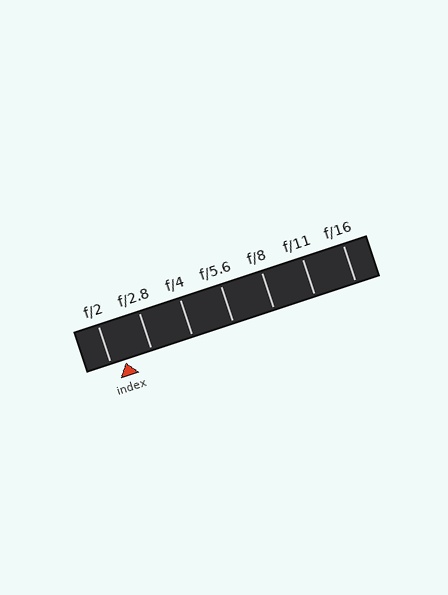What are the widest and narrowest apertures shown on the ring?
The widest aperture shown is f/2 and the narrowest is f/16.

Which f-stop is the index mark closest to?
The index mark is closest to f/2.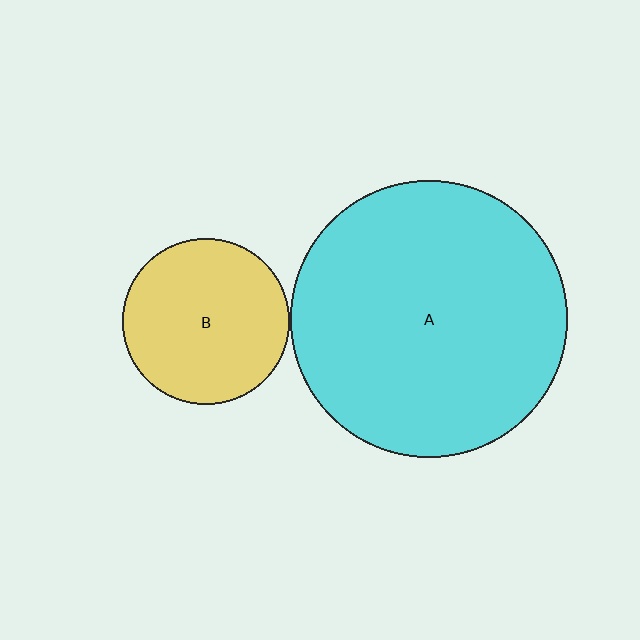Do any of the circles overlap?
No, none of the circles overlap.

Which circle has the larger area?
Circle A (cyan).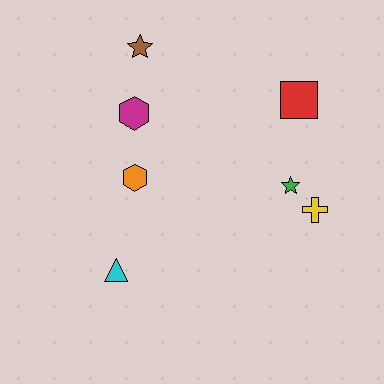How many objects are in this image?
There are 7 objects.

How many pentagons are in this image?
There are no pentagons.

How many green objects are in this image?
There is 1 green object.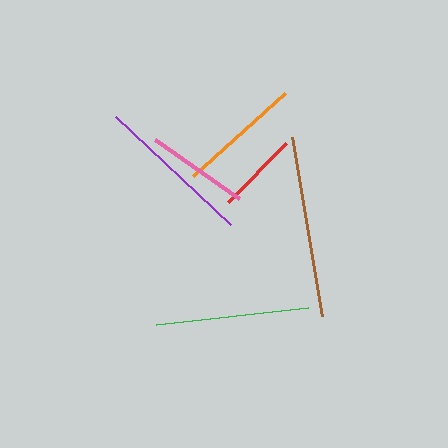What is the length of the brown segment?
The brown segment is approximately 181 pixels long.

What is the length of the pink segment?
The pink segment is approximately 103 pixels long.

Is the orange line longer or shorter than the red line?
The orange line is longer than the red line.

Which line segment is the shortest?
The red line is the shortest at approximately 82 pixels.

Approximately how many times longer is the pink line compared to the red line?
The pink line is approximately 1.3 times the length of the red line.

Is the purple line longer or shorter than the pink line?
The purple line is longer than the pink line.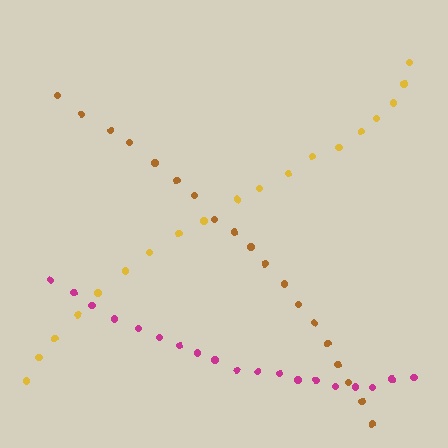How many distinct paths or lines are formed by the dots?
There are 3 distinct paths.